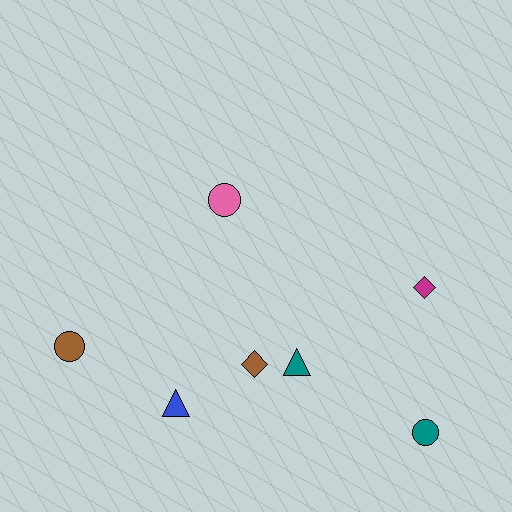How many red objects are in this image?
There are no red objects.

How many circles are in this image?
There are 3 circles.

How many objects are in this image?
There are 7 objects.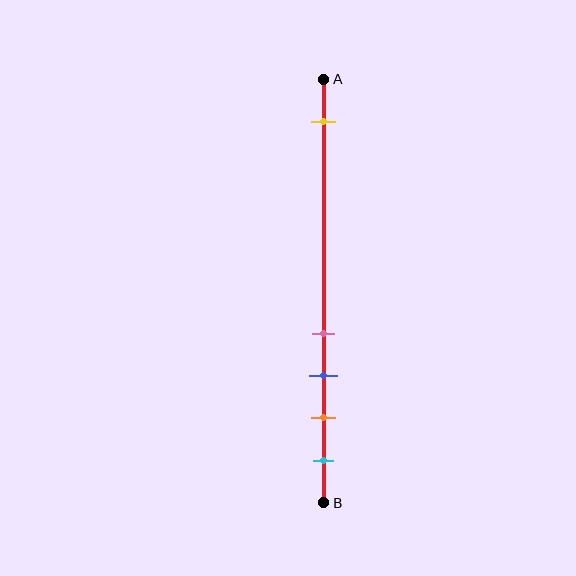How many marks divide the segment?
There are 5 marks dividing the segment.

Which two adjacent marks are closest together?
The pink and blue marks are the closest adjacent pair.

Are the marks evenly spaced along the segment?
No, the marks are not evenly spaced.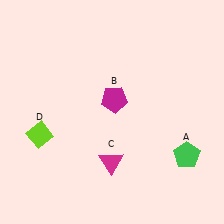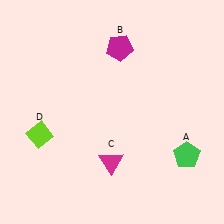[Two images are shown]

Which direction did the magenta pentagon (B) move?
The magenta pentagon (B) moved up.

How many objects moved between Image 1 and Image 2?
1 object moved between the two images.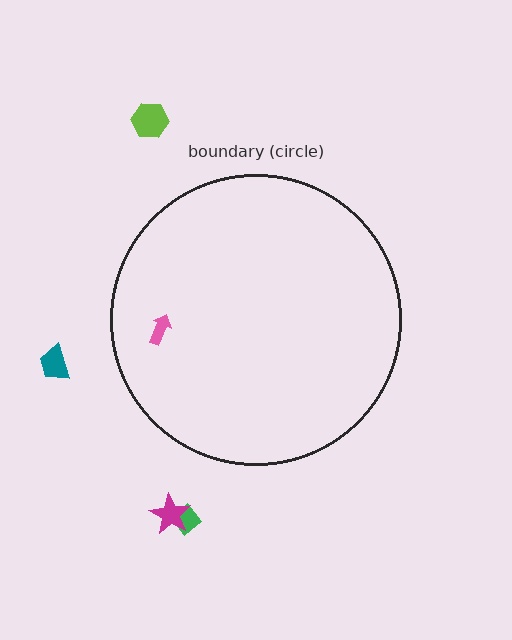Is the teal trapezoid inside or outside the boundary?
Outside.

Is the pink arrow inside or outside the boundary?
Inside.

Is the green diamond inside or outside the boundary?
Outside.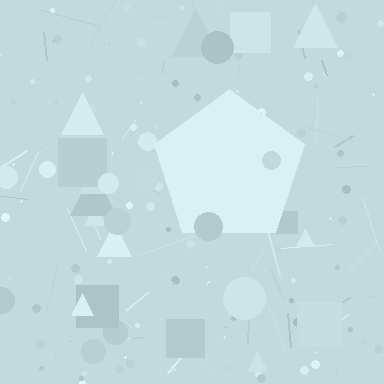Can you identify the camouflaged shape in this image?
The camouflaged shape is a pentagon.